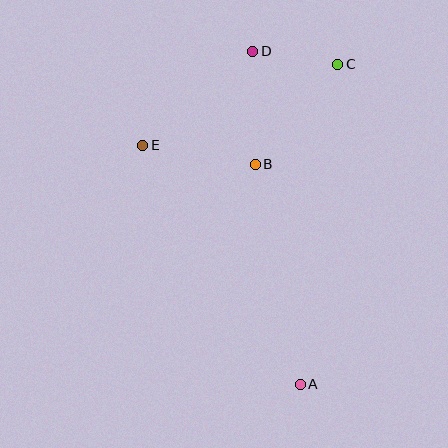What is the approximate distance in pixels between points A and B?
The distance between A and B is approximately 225 pixels.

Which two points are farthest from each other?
Points A and D are farthest from each other.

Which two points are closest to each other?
Points C and D are closest to each other.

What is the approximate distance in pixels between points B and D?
The distance between B and D is approximately 113 pixels.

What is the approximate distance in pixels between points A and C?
The distance between A and C is approximately 322 pixels.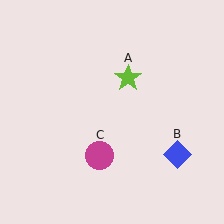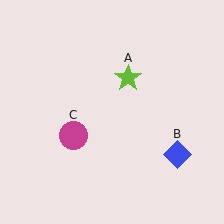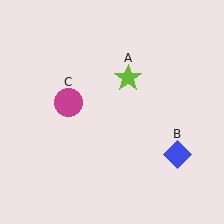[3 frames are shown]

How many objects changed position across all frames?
1 object changed position: magenta circle (object C).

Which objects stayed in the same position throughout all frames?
Lime star (object A) and blue diamond (object B) remained stationary.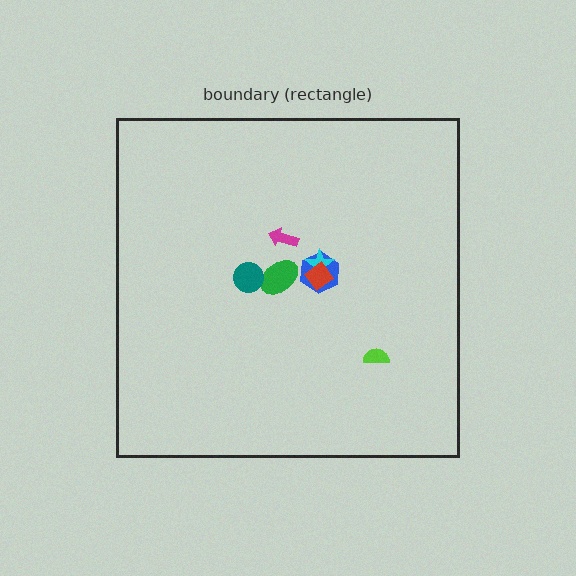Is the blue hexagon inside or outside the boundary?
Inside.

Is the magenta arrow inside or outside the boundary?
Inside.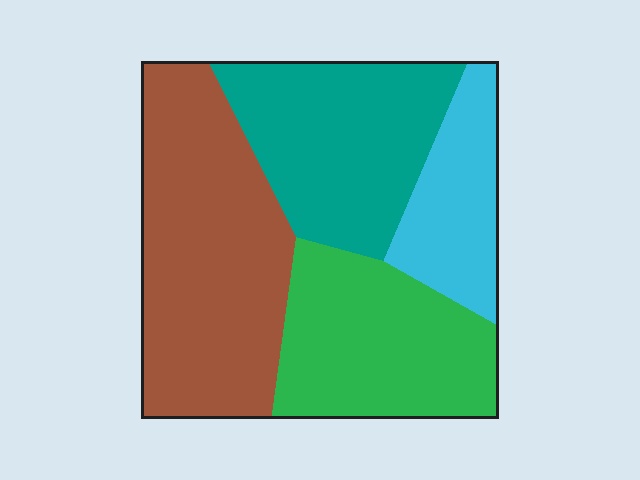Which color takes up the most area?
Brown, at roughly 35%.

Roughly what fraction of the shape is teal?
Teal takes up about one quarter (1/4) of the shape.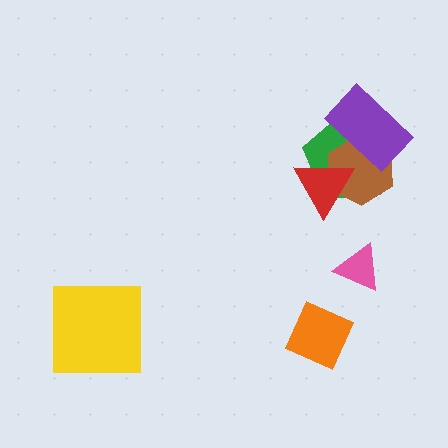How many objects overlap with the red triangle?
2 objects overlap with the red triangle.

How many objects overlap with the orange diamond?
0 objects overlap with the orange diamond.